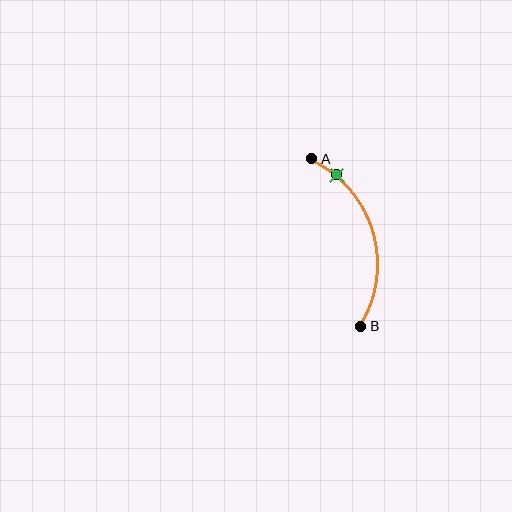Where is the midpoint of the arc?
The arc midpoint is the point on the curve farthest from the straight line joining A and B. It sits to the right of that line.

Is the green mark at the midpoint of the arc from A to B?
No. The green mark lies on the arc but is closer to endpoint A. The arc midpoint would be at the point on the curve equidistant along the arc from both A and B.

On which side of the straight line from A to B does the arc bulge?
The arc bulges to the right of the straight line connecting A and B.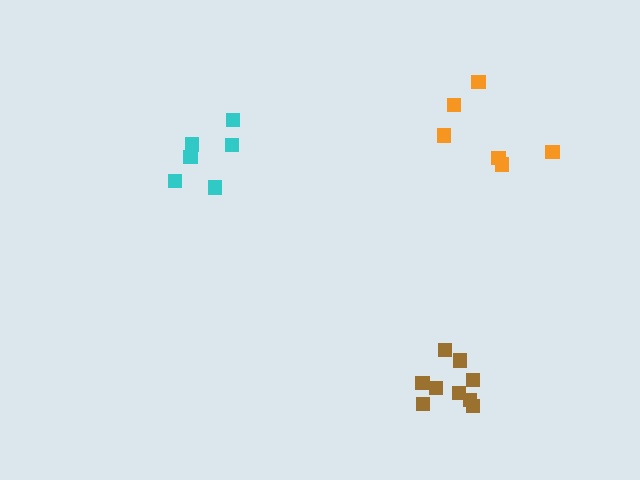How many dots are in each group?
Group 1: 9 dots, Group 2: 6 dots, Group 3: 6 dots (21 total).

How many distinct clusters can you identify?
There are 3 distinct clusters.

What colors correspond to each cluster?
The clusters are colored: brown, cyan, orange.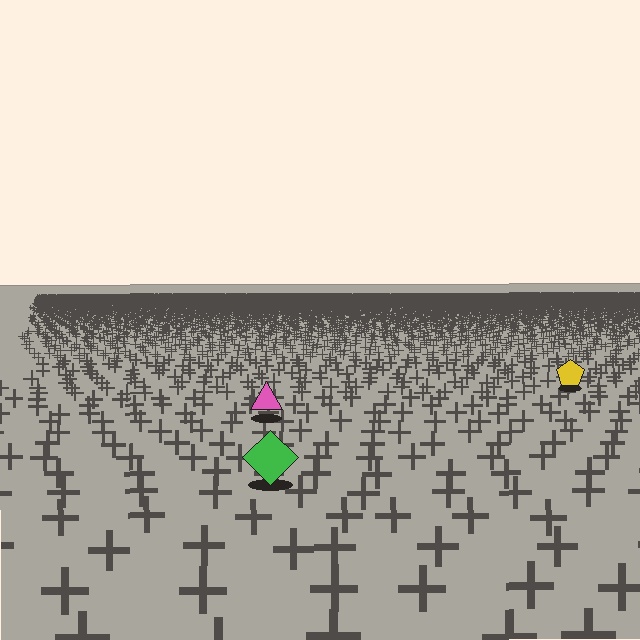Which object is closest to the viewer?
The green diamond is closest. The texture marks near it are larger and more spread out.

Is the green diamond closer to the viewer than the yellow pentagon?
Yes. The green diamond is closer — you can tell from the texture gradient: the ground texture is coarser near it.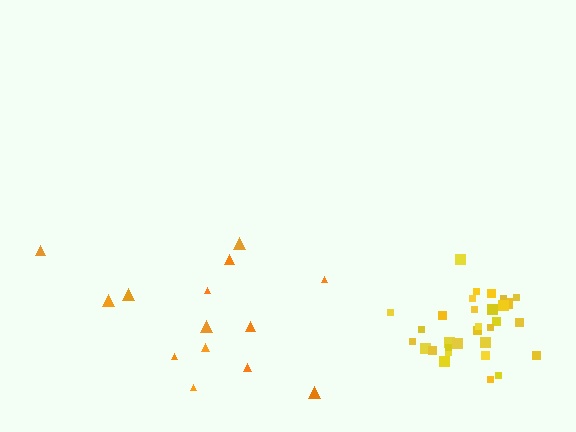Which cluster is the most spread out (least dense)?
Orange.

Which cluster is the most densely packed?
Yellow.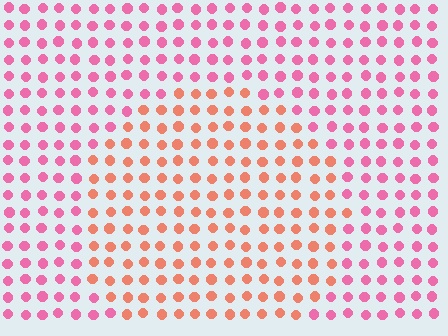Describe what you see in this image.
The image is filled with small pink elements in a uniform arrangement. A circle-shaped region is visible where the elements are tinted to a slightly different hue, forming a subtle color boundary.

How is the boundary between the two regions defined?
The boundary is defined purely by a slight shift in hue (about 39 degrees). Spacing, size, and orientation are identical on both sides.